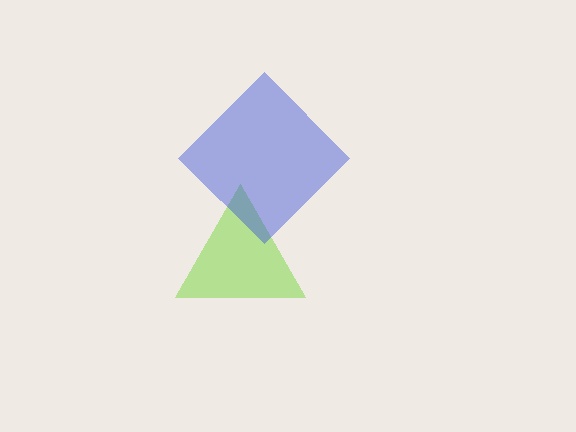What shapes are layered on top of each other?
The layered shapes are: a lime triangle, a blue diamond.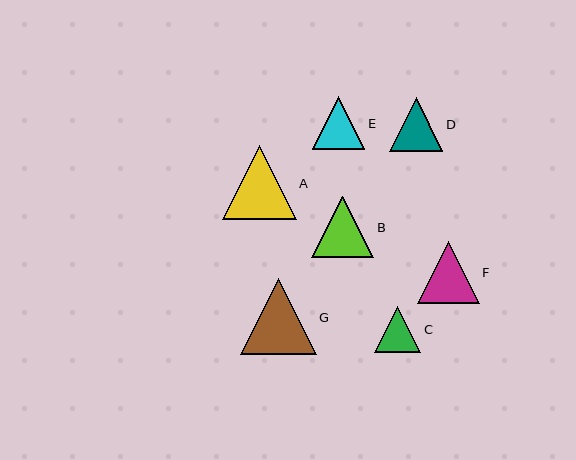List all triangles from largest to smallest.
From largest to smallest: G, A, F, B, D, E, C.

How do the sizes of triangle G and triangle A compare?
Triangle G and triangle A are approximately the same size.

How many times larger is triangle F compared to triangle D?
Triangle F is approximately 1.2 times the size of triangle D.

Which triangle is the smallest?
Triangle C is the smallest with a size of approximately 46 pixels.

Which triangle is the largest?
Triangle G is the largest with a size of approximately 76 pixels.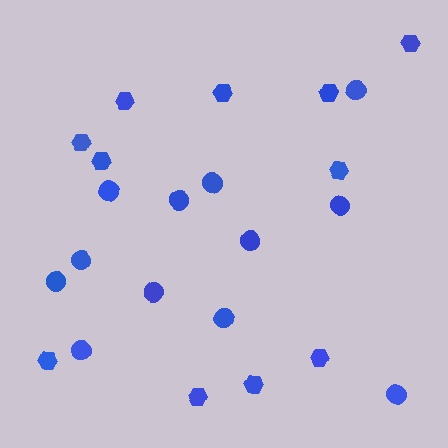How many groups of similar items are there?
There are 2 groups: one group of circles (12) and one group of hexagons (11).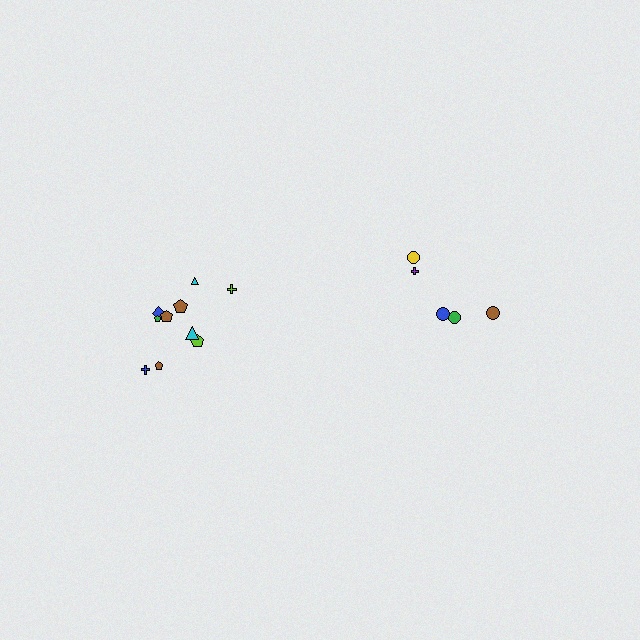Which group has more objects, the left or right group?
The left group.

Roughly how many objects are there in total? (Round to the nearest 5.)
Roughly 15 objects in total.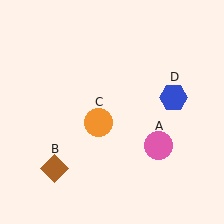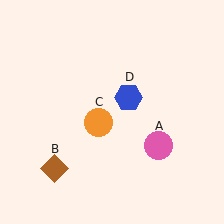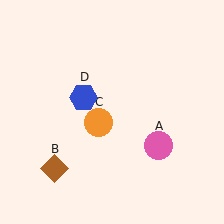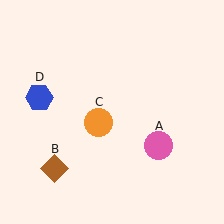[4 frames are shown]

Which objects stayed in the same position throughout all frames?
Pink circle (object A) and brown diamond (object B) and orange circle (object C) remained stationary.